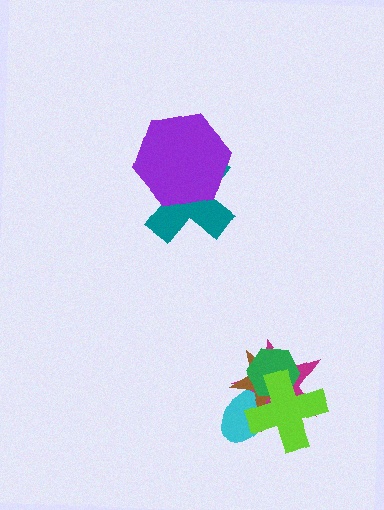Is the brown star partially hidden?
Yes, it is partially covered by another shape.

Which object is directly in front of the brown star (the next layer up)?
The green hexagon is directly in front of the brown star.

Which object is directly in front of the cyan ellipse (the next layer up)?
The magenta star is directly in front of the cyan ellipse.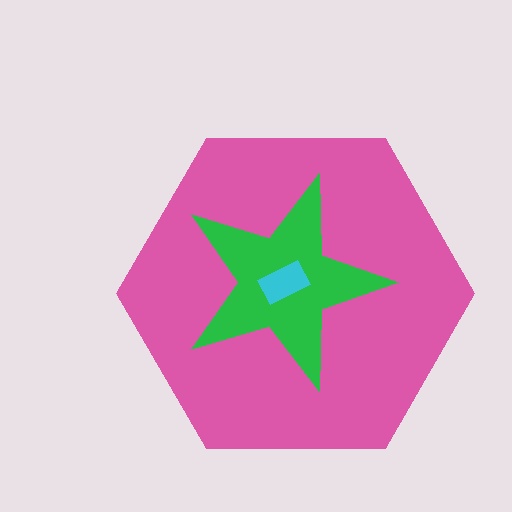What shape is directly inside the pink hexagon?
The green star.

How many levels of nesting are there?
3.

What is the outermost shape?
The pink hexagon.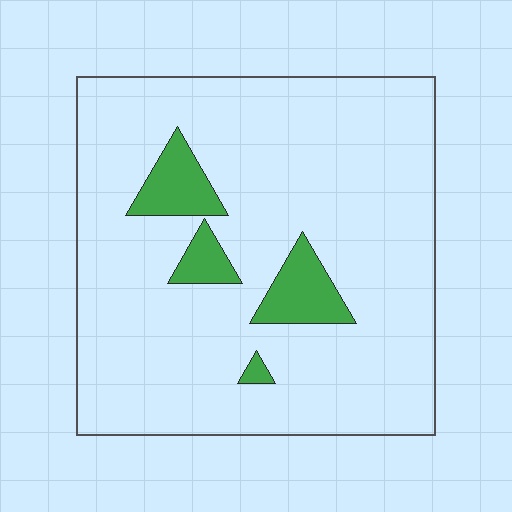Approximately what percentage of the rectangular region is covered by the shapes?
Approximately 10%.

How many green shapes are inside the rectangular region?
4.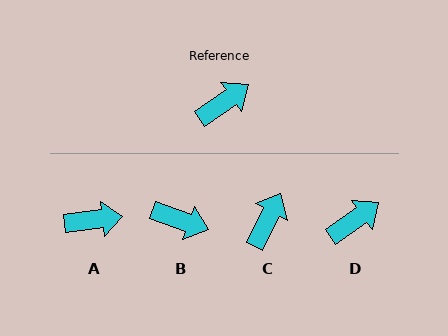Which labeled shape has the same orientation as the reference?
D.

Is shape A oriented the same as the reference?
No, it is off by about 28 degrees.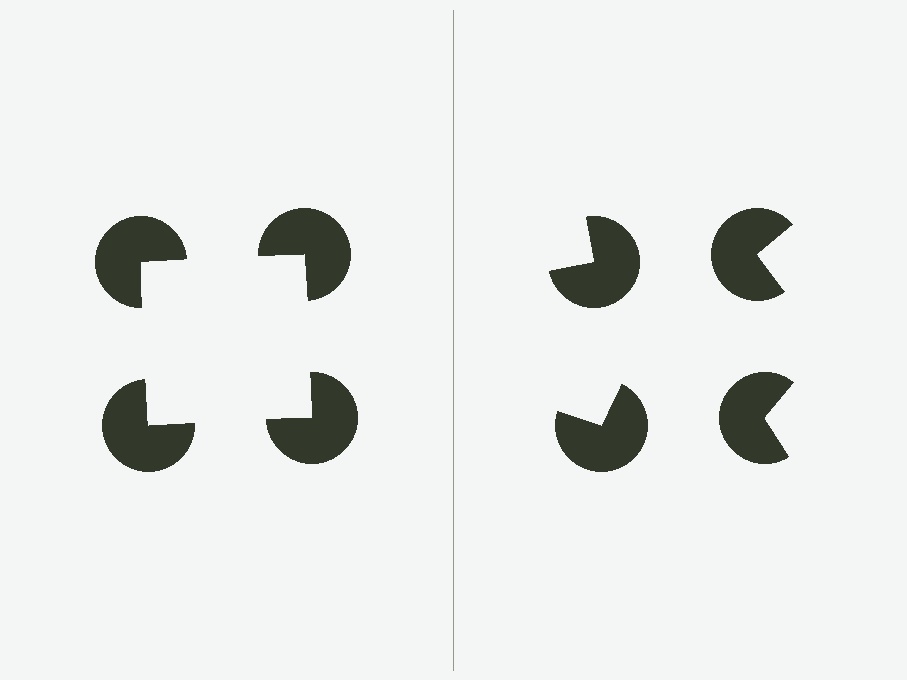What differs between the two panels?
The pac-man discs are positioned identically on both sides; only the wedge orientations differ. On the left they align to a square; on the right they are misaligned.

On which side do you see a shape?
An illusory square appears on the left side. On the right side the wedge cuts are rotated, so no coherent shape forms.